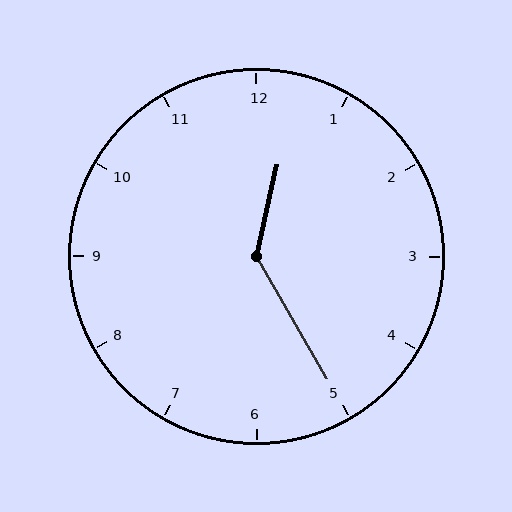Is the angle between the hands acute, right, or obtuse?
It is obtuse.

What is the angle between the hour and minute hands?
Approximately 138 degrees.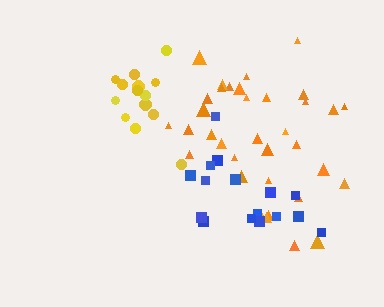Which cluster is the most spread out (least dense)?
Blue.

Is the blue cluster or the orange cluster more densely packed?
Orange.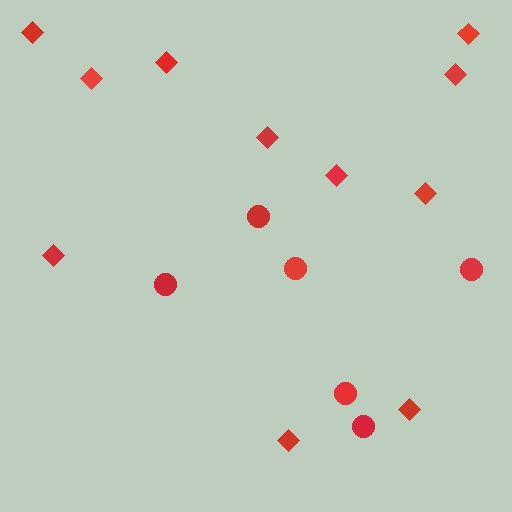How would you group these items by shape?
There are 2 groups: one group of diamonds (11) and one group of circles (6).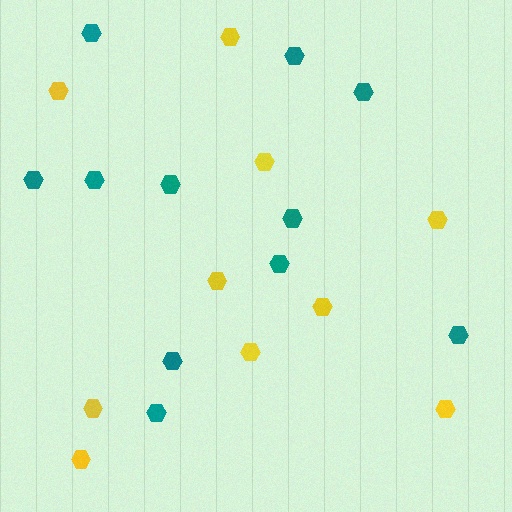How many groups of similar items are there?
There are 2 groups: one group of yellow hexagons (10) and one group of teal hexagons (11).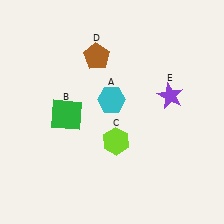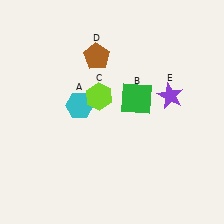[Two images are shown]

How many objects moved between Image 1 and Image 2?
3 objects moved between the two images.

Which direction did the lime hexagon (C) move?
The lime hexagon (C) moved up.